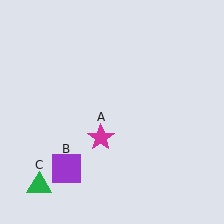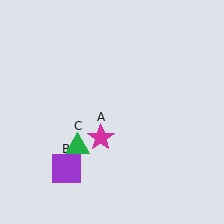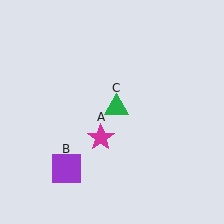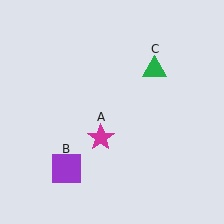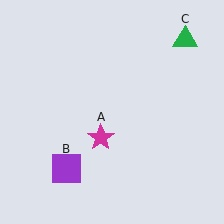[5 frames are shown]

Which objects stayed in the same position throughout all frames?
Magenta star (object A) and purple square (object B) remained stationary.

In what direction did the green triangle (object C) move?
The green triangle (object C) moved up and to the right.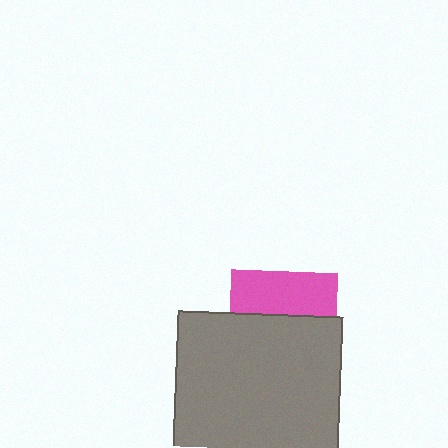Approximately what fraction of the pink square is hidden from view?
Roughly 60% of the pink square is hidden behind the gray square.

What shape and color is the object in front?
The object in front is a gray square.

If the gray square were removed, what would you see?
You would see the complete pink square.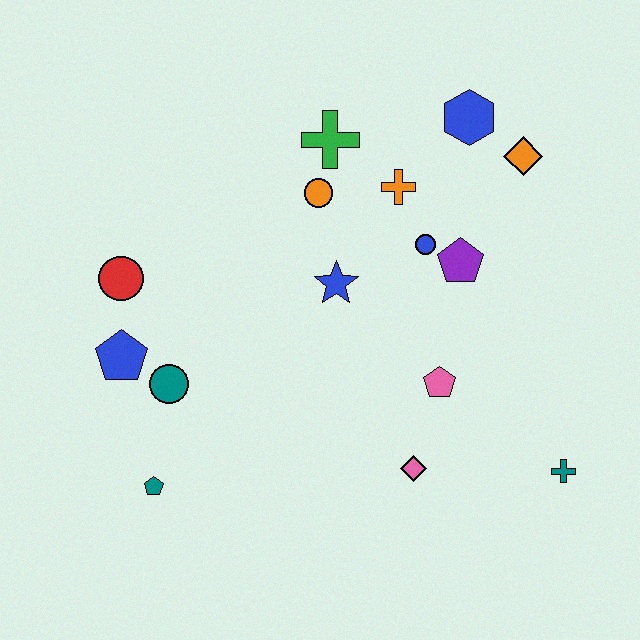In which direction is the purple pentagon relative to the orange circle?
The purple pentagon is to the right of the orange circle.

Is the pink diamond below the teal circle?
Yes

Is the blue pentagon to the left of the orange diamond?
Yes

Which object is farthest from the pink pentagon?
The red circle is farthest from the pink pentagon.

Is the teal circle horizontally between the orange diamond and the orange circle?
No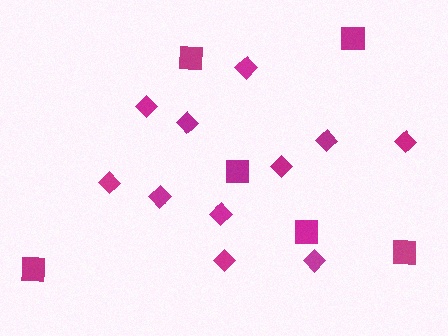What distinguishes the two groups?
There are 2 groups: one group of diamonds (11) and one group of squares (6).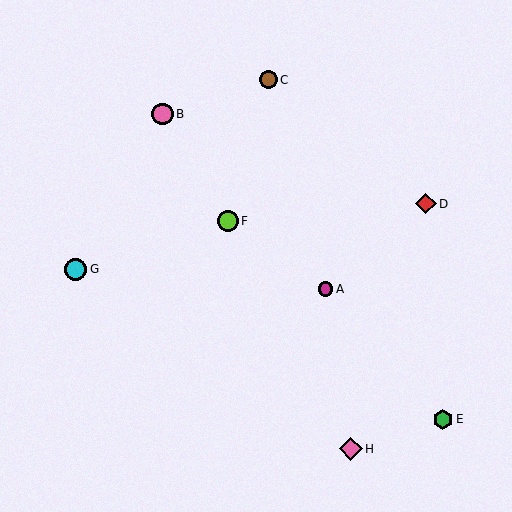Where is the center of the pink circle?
The center of the pink circle is at (162, 114).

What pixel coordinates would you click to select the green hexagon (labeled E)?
Click at (443, 419) to select the green hexagon E.